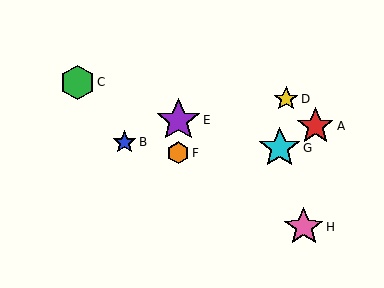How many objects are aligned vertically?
2 objects (E, F) are aligned vertically.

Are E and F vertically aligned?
Yes, both are at x≈178.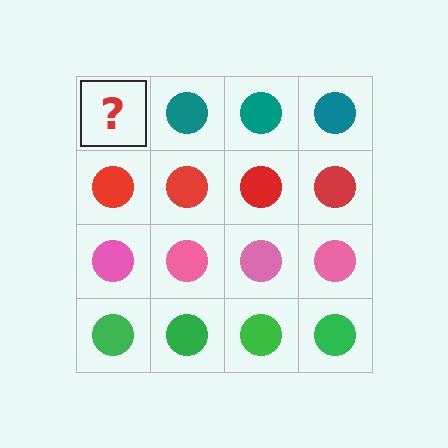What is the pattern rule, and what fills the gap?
The rule is that each row has a consistent color. The gap should be filled with a teal circle.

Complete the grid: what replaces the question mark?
The question mark should be replaced with a teal circle.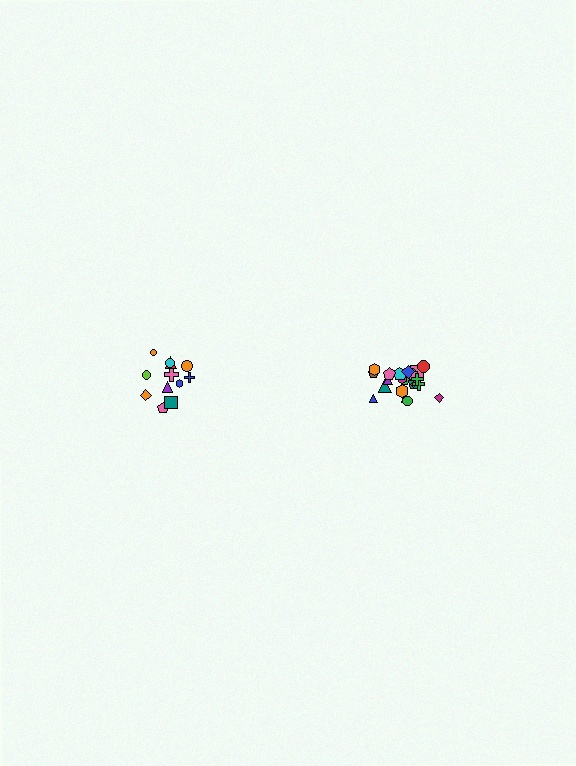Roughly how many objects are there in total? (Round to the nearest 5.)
Roughly 35 objects in total.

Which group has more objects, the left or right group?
The right group.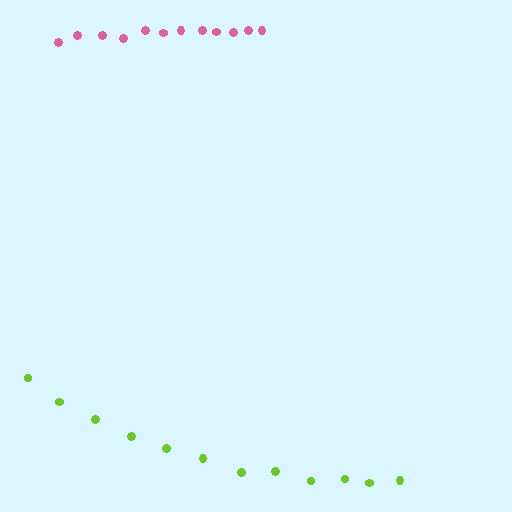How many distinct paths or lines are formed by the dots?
There are 2 distinct paths.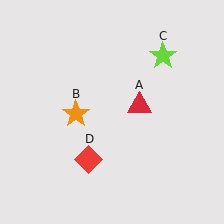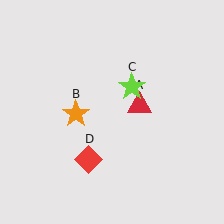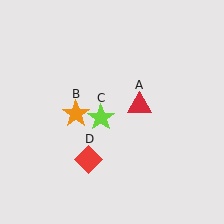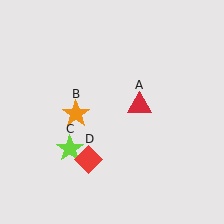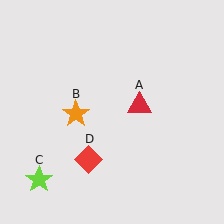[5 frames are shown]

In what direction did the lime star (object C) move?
The lime star (object C) moved down and to the left.